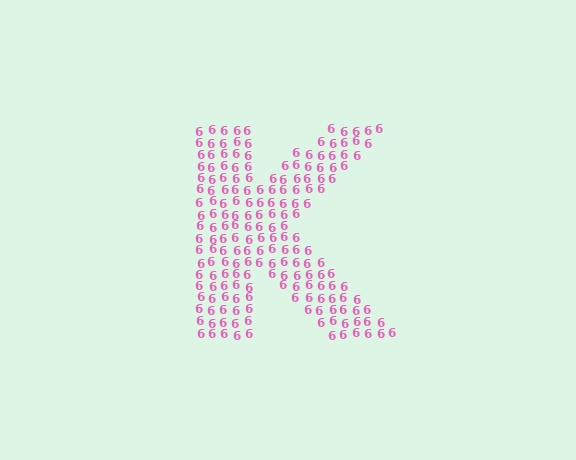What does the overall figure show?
The overall figure shows the letter K.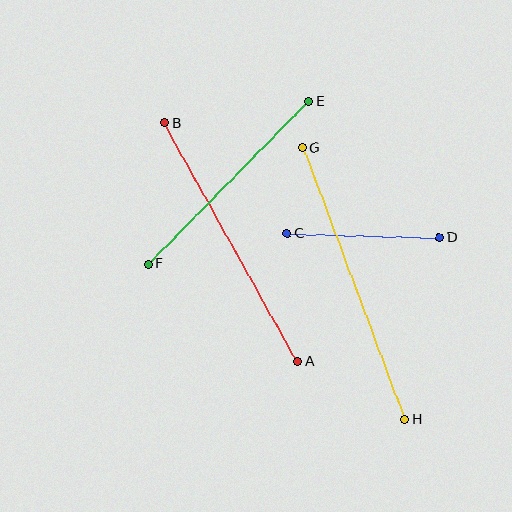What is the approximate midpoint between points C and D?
The midpoint is at approximately (363, 236) pixels.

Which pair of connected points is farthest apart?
Points G and H are farthest apart.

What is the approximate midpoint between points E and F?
The midpoint is at approximately (229, 183) pixels.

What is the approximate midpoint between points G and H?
The midpoint is at approximately (353, 284) pixels.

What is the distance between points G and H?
The distance is approximately 291 pixels.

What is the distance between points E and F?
The distance is approximately 228 pixels.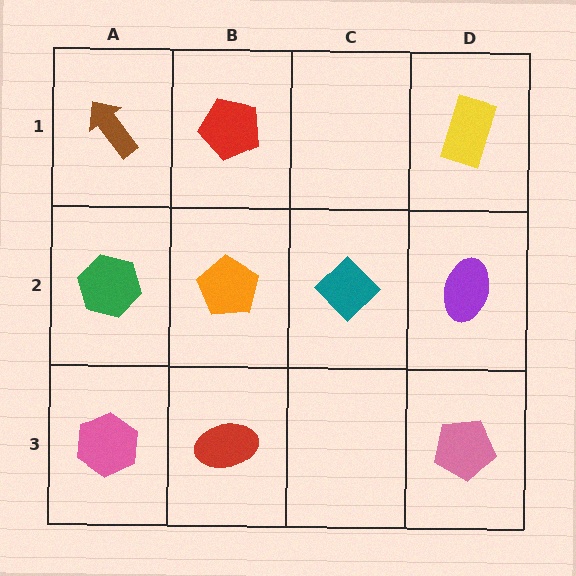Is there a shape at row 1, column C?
No, that cell is empty.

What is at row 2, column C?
A teal diamond.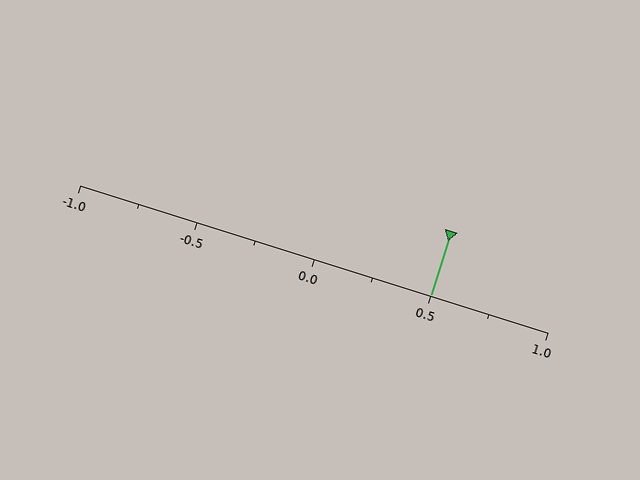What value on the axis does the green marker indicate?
The marker indicates approximately 0.5.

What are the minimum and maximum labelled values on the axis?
The axis runs from -1.0 to 1.0.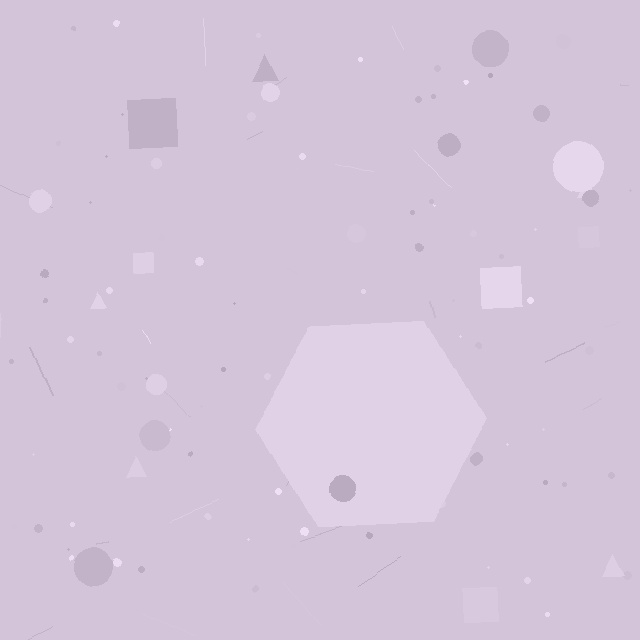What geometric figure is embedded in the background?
A hexagon is embedded in the background.